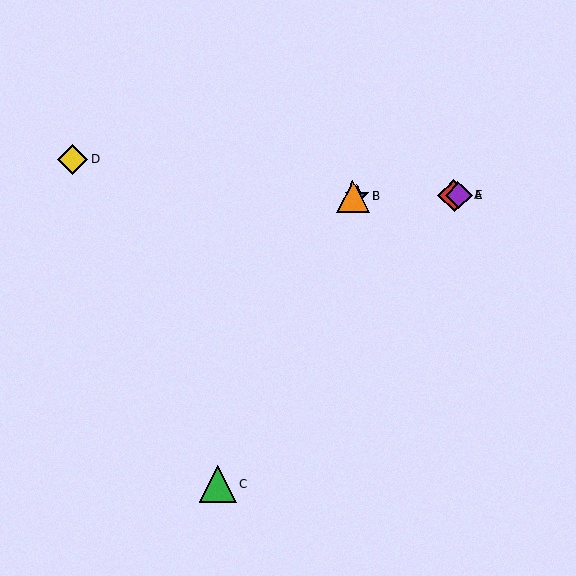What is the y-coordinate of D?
Object D is at y≈160.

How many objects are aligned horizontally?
4 objects (A, B, E, F) are aligned horizontally.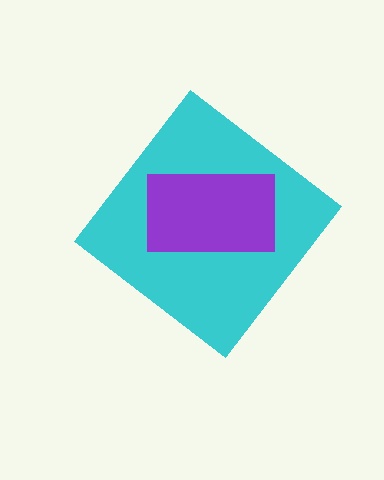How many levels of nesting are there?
2.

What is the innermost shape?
The purple rectangle.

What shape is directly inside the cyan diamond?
The purple rectangle.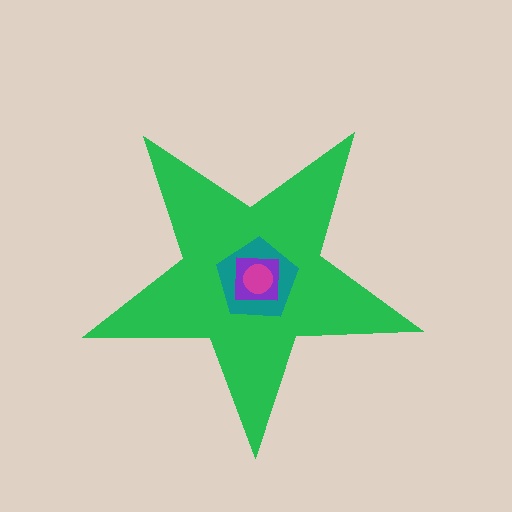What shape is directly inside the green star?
The teal pentagon.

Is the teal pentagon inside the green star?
Yes.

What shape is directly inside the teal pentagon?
The purple square.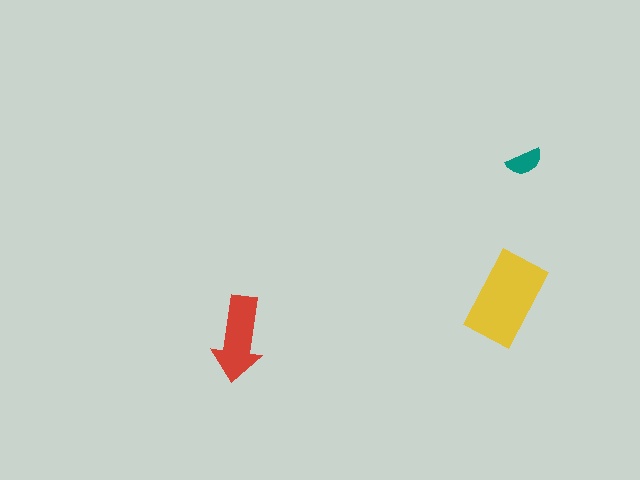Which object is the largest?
The yellow rectangle.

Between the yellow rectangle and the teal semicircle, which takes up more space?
The yellow rectangle.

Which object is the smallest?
The teal semicircle.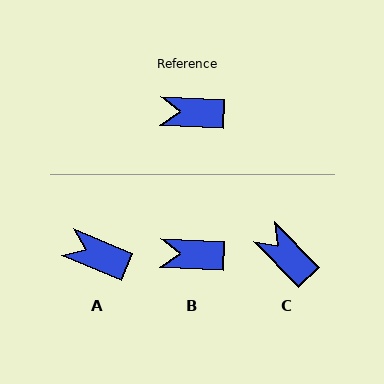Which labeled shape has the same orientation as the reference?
B.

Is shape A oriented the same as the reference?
No, it is off by about 21 degrees.